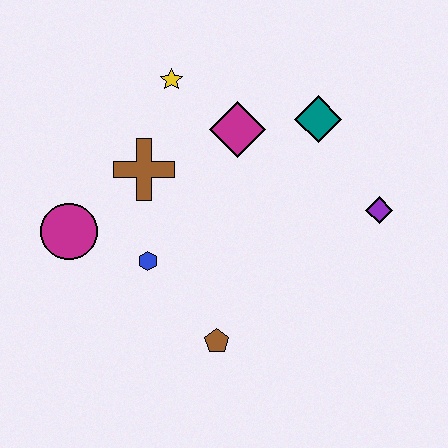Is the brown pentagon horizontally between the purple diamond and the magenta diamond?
No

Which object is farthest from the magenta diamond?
The brown pentagon is farthest from the magenta diamond.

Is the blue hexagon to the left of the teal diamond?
Yes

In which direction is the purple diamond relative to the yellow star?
The purple diamond is to the right of the yellow star.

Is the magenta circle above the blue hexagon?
Yes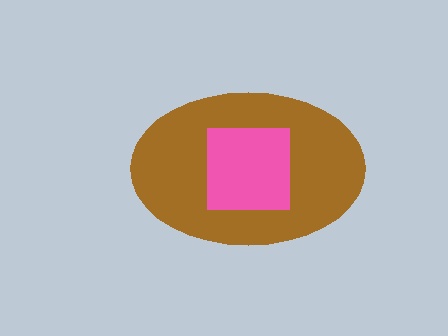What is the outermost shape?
The brown ellipse.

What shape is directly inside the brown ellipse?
The pink square.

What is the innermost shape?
The pink square.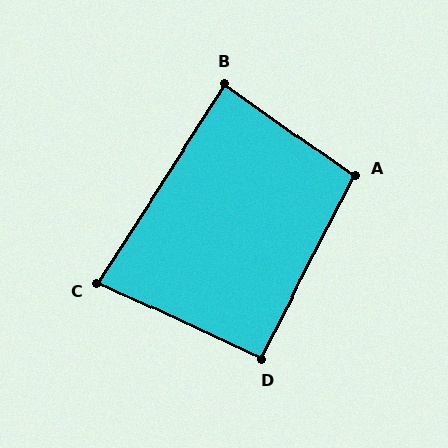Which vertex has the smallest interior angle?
C, at approximately 82 degrees.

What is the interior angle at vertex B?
Approximately 88 degrees (approximately right).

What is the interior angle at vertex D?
Approximately 92 degrees (approximately right).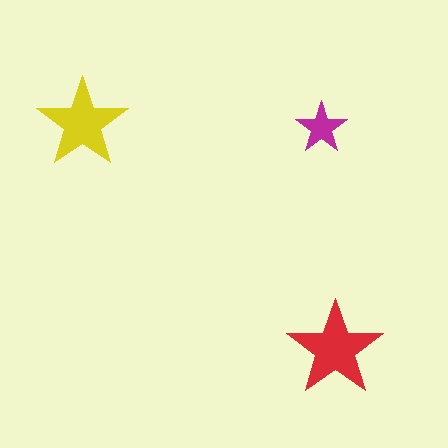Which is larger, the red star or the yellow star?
The red one.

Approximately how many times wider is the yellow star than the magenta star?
About 2 times wider.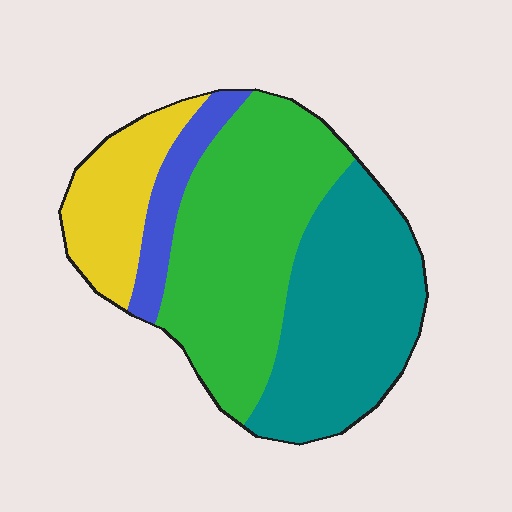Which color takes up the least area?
Blue, at roughly 10%.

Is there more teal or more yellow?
Teal.